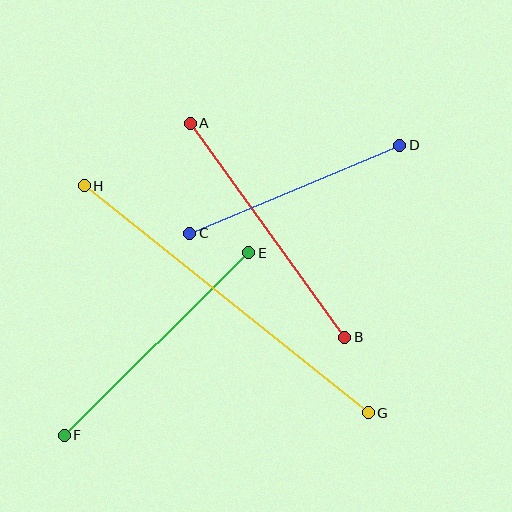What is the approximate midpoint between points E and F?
The midpoint is at approximately (156, 344) pixels.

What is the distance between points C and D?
The distance is approximately 228 pixels.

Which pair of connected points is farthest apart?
Points G and H are farthest apart.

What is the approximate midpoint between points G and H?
The midpoint is at approximately (226, 299) pixels.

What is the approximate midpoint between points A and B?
The midpoint is at approximately (267, 230) pixels.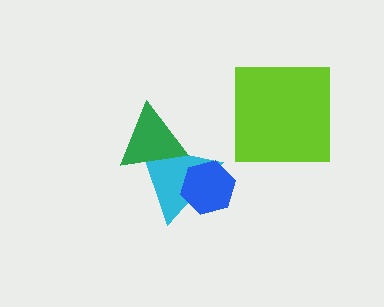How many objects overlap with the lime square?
0 objects overlap with the lime square.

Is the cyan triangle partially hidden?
Yes, it is partially covered by another shape.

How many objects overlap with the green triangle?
1 object overlaps with the green triangle.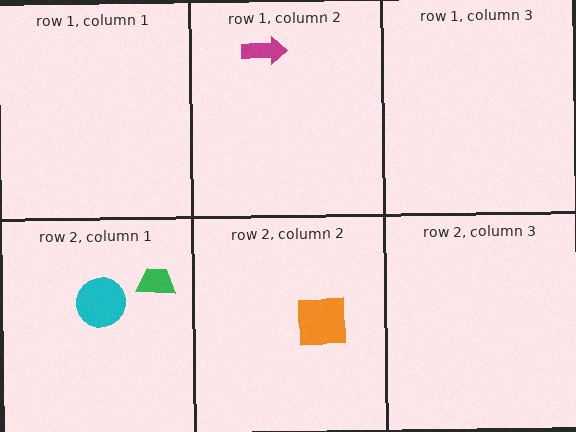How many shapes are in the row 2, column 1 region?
2.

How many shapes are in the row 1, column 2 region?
1.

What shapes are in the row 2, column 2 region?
The orange square.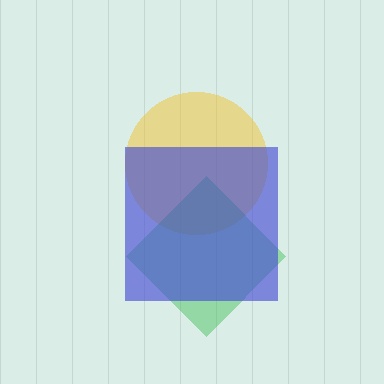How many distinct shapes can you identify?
There are 3 distinct shapes: a yellow circle, a green diamond, a blue square.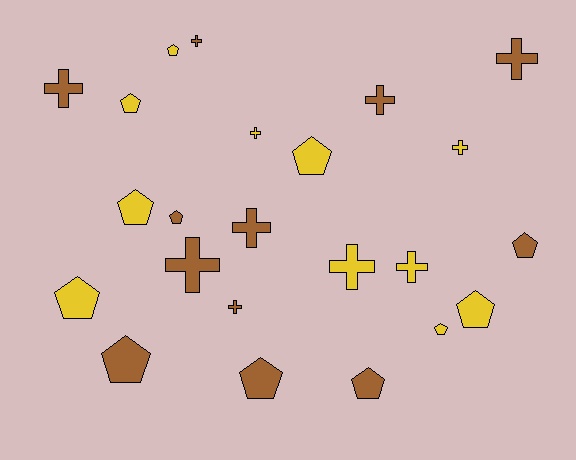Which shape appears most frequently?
Pentagon, with 12 objects.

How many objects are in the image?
There are 23 objects.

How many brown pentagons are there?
There are 5 brown pentagons.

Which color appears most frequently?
Brown, with 12 objects.